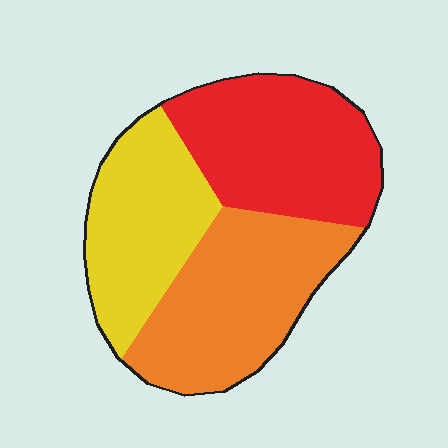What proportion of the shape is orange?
Orange takes up between a quarter and a half of the shape.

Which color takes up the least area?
Yellow, at roughly 30%.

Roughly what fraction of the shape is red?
Red covers roughly 35% of the shape.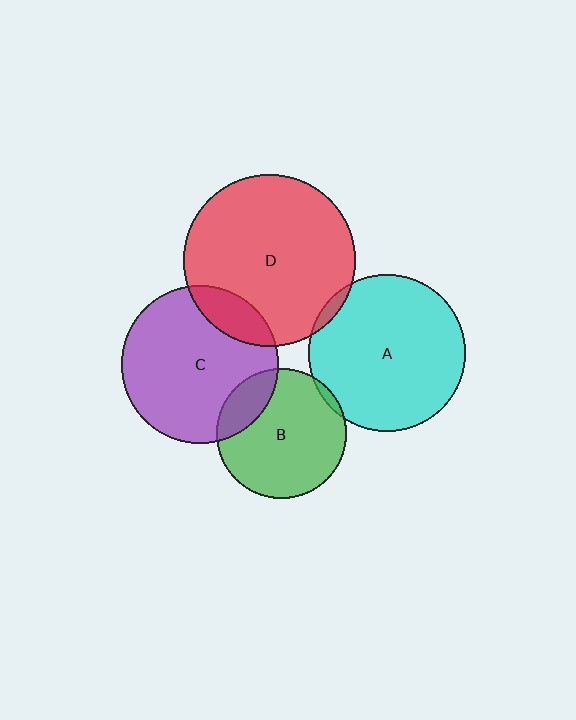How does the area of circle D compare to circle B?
Approximately 1.8 times.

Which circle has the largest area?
Circle D (red).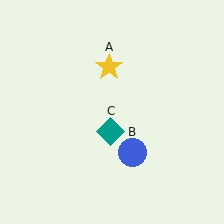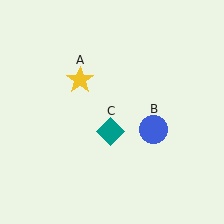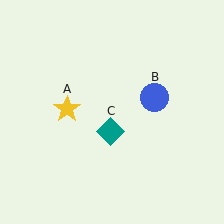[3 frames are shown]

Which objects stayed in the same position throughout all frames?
Teal diamond (object C) remained stationary.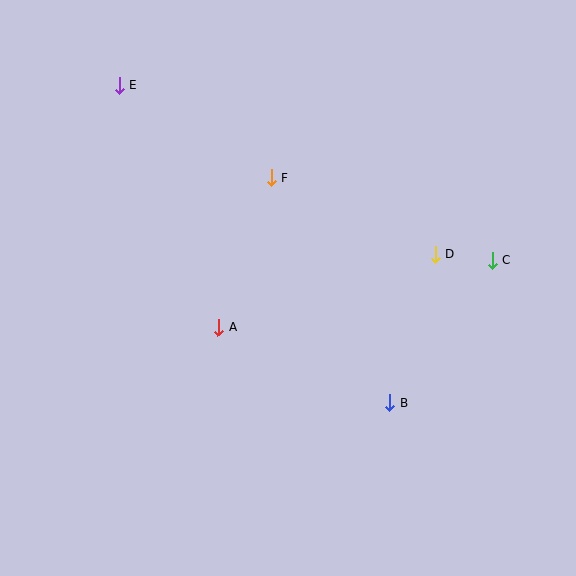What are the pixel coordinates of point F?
Point F is at (271, 178).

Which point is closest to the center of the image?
Point A at (218, 327) is closest to the center.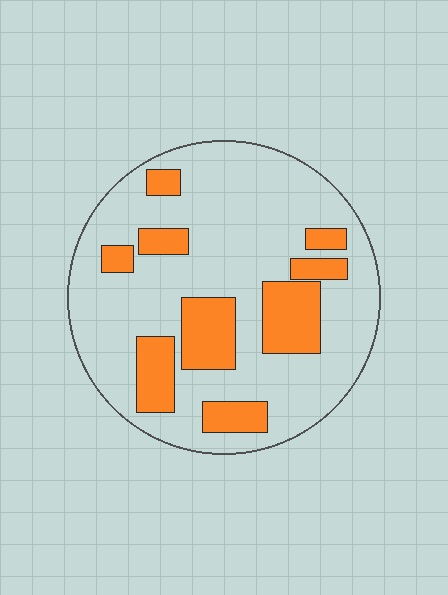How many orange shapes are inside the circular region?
9.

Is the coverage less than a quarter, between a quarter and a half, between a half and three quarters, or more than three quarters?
Less than a quarter.